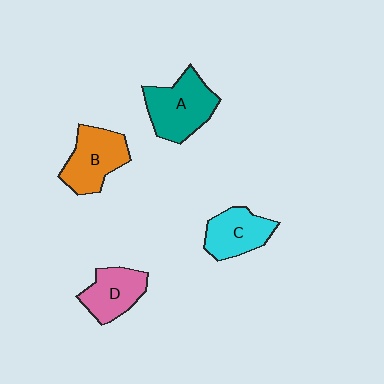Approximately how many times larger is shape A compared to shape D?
Approximately 1.3 times.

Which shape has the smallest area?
Shape D (pink).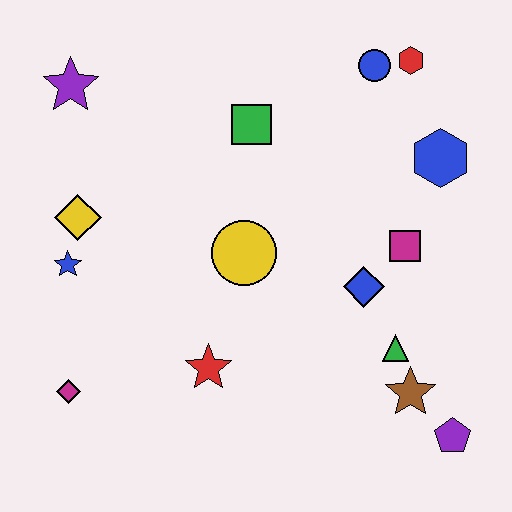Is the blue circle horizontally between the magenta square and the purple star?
Yes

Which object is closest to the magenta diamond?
The blue star is closest to the magenta diamond.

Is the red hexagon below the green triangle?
No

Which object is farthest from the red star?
The red hexagon is farthest from the red star.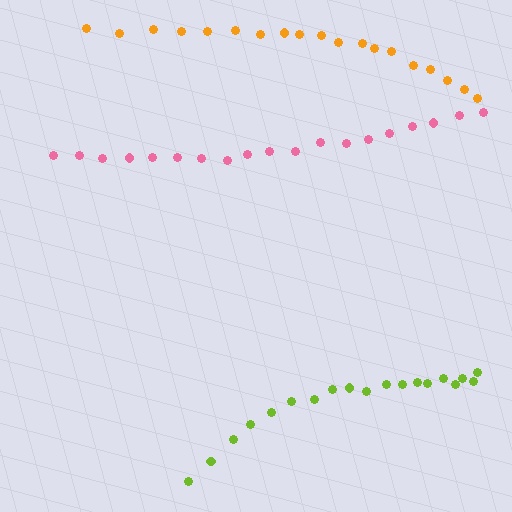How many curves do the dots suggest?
There are 3 distinct paths.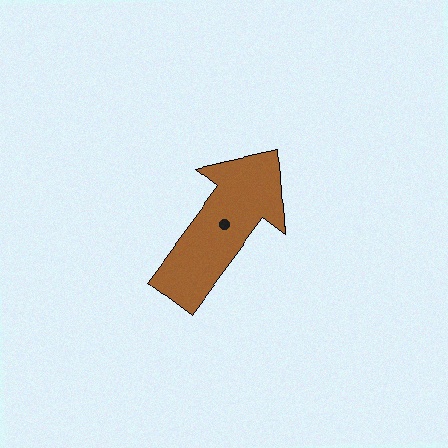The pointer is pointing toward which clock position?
Roughly 1 o'clock.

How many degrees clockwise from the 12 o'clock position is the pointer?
Approximately 37 degrees.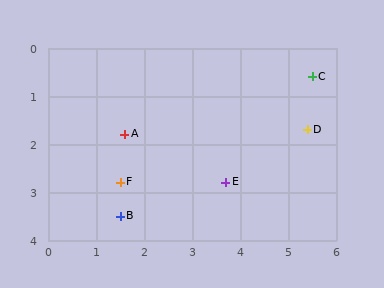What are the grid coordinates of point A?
Point A is at approximately (1.6, 1.8).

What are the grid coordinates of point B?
Point B is at approximately (1.5, 3.5).